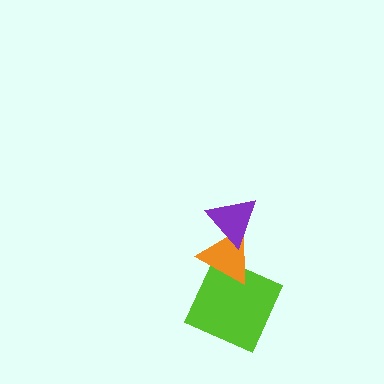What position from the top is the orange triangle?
The orange triangle is 2nd from the top.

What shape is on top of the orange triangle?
The purple triangle is on top of the orange triangle.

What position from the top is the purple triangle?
The purple triangle is 1st from the top.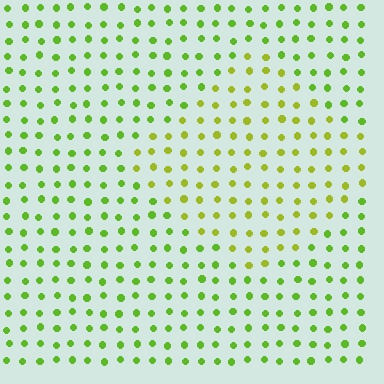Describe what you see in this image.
The image is filled with small lime elements in a uniform arrangement. A diamond-shaped region is visible where the elements are tinted to a slightly different hue, forming a subtle color boundary.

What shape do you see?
I see a diamond.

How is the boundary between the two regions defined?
The boundary is defined purely by a slight shift in hue (about 27 degrees). Spacing, size, and orientation are identical on both sides.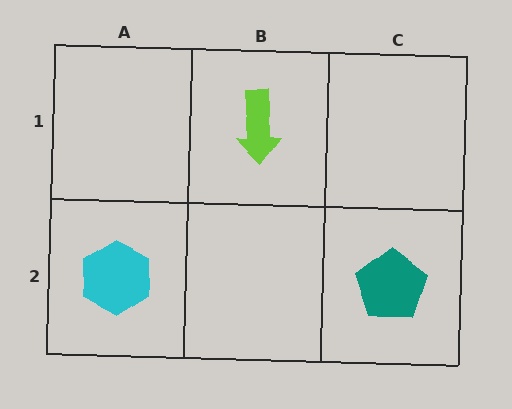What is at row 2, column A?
A cyan hexagon.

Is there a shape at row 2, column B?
No, that cell is empty.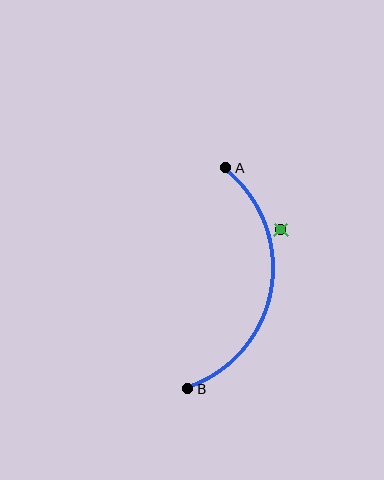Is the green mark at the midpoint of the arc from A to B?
No — the green mark does not lie on the arc at all. It sits slightly outside the curve.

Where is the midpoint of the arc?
The arc midpoint is the point on the curve farthest from the straight line joining A and B. It sits to the right of that line.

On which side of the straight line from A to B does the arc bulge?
The arc bulges to the right of the straight line connecting A and B.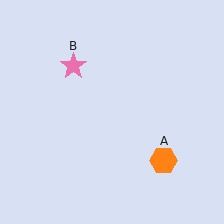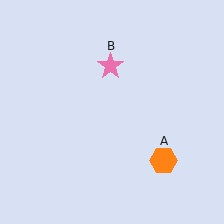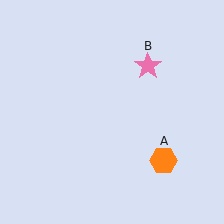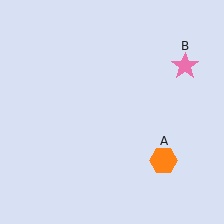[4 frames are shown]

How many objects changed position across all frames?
1 object changed position: pink star (object B).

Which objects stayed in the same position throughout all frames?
Orange hexagon (object A) remained stationary.